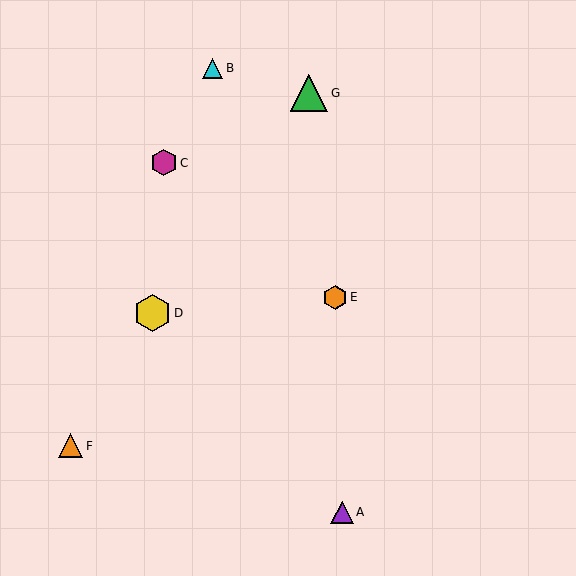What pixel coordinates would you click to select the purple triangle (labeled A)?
Click at (342, 512) to select the purple triangle A.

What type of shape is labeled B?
Shape B is a cyan triangle.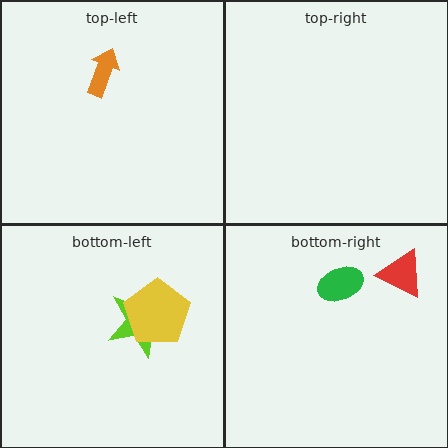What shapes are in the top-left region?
The orange arrow.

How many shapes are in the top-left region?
1.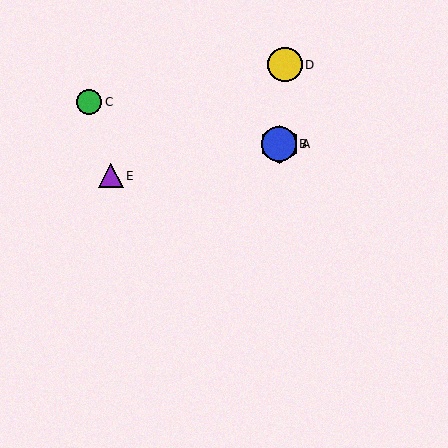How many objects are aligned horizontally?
2 objects (A, B) are aligned horizontally.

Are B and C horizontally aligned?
No, B is at y≈144 and C is at y≈102.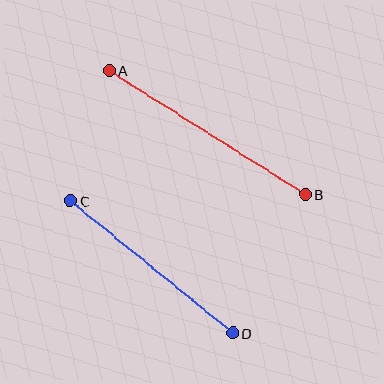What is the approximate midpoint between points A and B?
The midpoint is at approximately (207, 132) pixels.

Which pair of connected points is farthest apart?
Points A and B are farthest apart.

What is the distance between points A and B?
The distance is approximately 232 pixels.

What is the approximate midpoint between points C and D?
The midpoint is at approximately (152, 267) pixels.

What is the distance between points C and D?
The distance is approximately 210 pixels.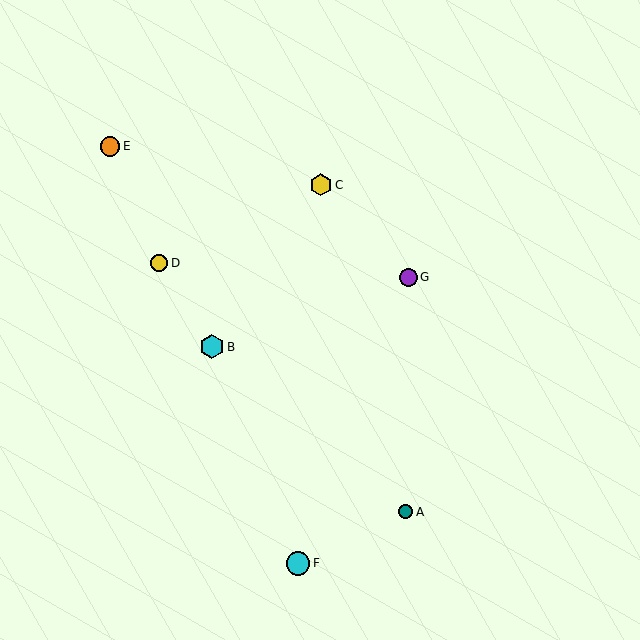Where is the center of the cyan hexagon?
The center of the cyan hexagon is at (212, 347).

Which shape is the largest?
The cyan hexagon (labeled B) is the largest.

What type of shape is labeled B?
Shape B is a cyan hexagon.